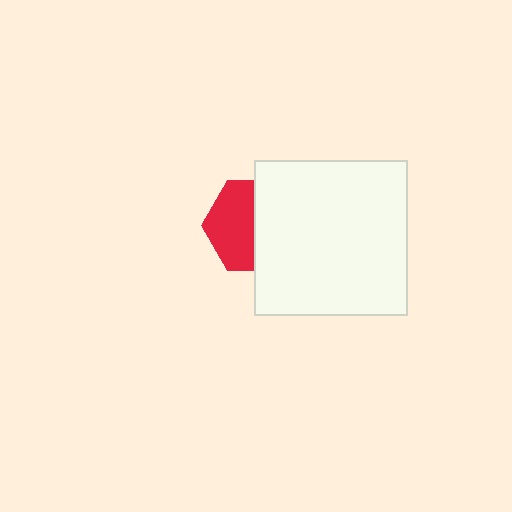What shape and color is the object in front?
The object in front is a white rectangle.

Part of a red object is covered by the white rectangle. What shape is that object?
It is a hexagon.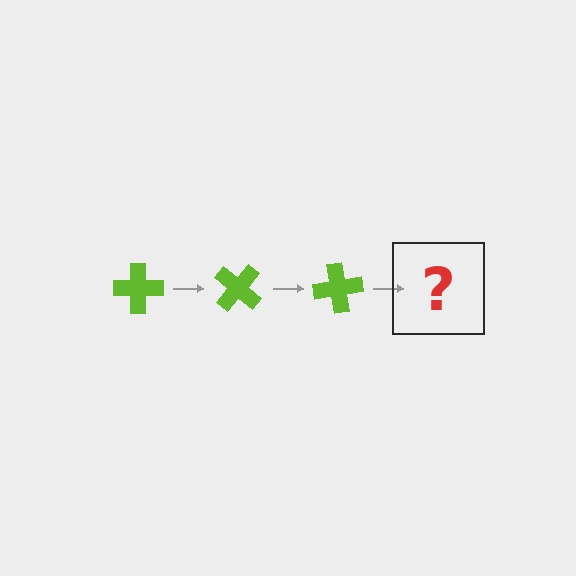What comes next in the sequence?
The next element should be a lime cross rotated 120 degrees.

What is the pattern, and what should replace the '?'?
The pattern is that the cross rotates 40 degrees each step. The '?' should be a lime cross rotated 120 degrees.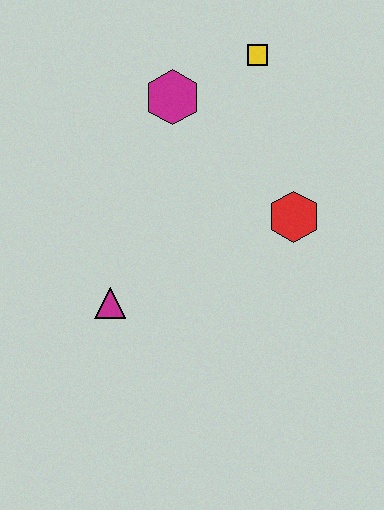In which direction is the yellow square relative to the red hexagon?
The yellow square is above the red hexagon.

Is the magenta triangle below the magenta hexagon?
Yes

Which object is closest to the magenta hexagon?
The yellow square is closest to the magenta hexagon.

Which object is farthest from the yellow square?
The magenta triangle is farthest from the yellow square.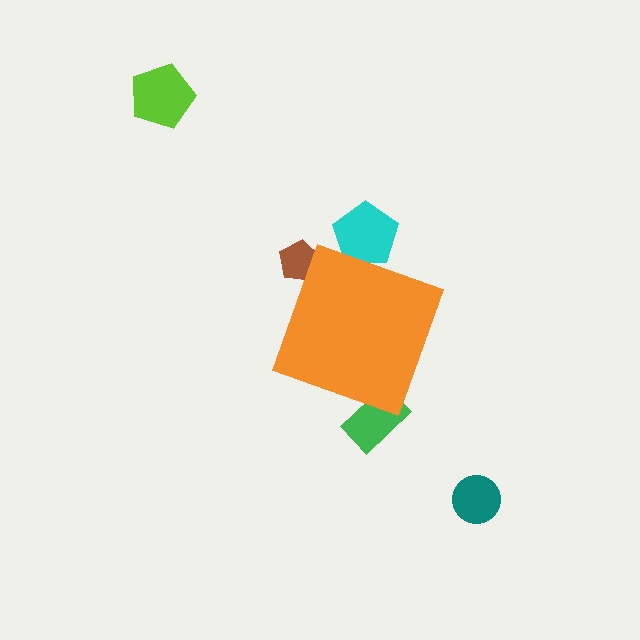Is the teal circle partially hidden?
No, the teal circle is fully visible.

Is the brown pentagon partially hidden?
Yes, the brown pentagon is partially hidden behind the orange diamond.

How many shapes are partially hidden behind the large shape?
3 shapes are partially hidden.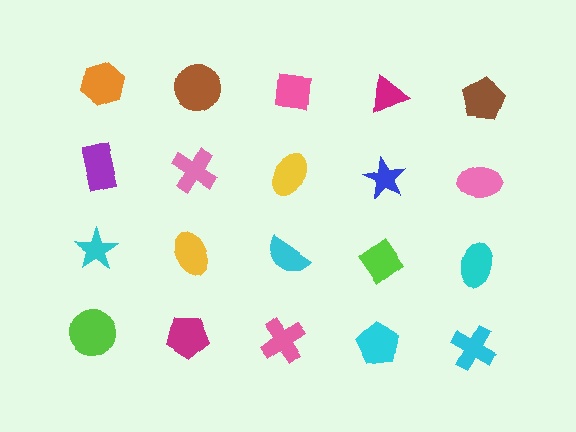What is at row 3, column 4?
A lime diamond.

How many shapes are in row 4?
5 shapes.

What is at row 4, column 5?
A cyan cross.